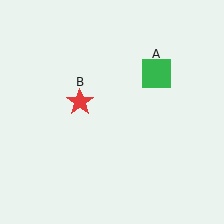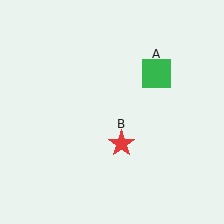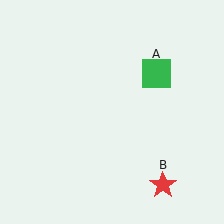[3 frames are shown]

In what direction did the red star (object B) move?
The red star (object B) moved down and to the right.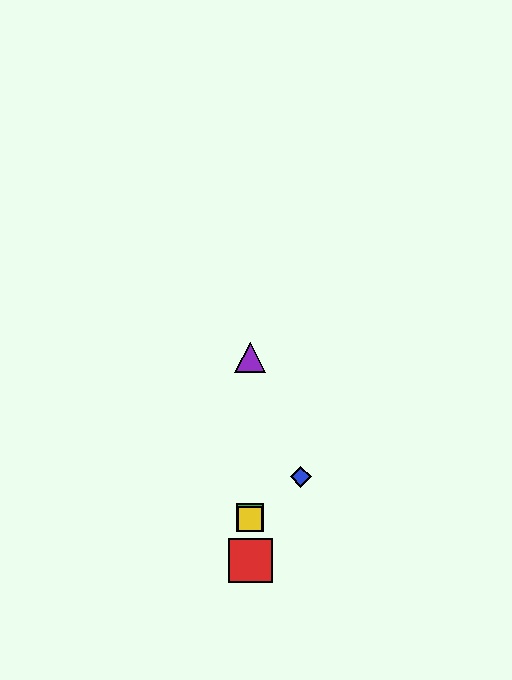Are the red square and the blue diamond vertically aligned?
No, the red square is at x≈250 and the blue diamond is at x≈301.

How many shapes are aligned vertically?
4 shapes (the red square, the green square, the yellow square, the purple triangle) are aligned vertically.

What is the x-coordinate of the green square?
The green square is at x≈250.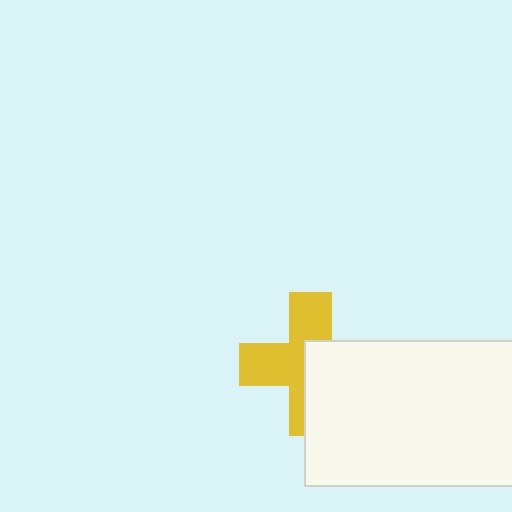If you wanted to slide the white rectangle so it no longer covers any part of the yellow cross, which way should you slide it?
Slide it right — that is the most direct way to separate the two shapes.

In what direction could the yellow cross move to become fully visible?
The yellow cross could move left. That would shift it out from behind the white rectangle entirely.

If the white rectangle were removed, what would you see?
You would see the complete yellow cross.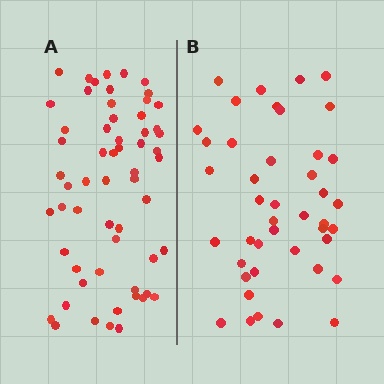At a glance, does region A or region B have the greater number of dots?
Region A (the left region) has more dots.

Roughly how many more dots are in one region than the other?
Region A has approximately 15 more dots than region B.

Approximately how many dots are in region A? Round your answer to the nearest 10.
About 60 dots. (The exact count is 59, which rounds to 60.)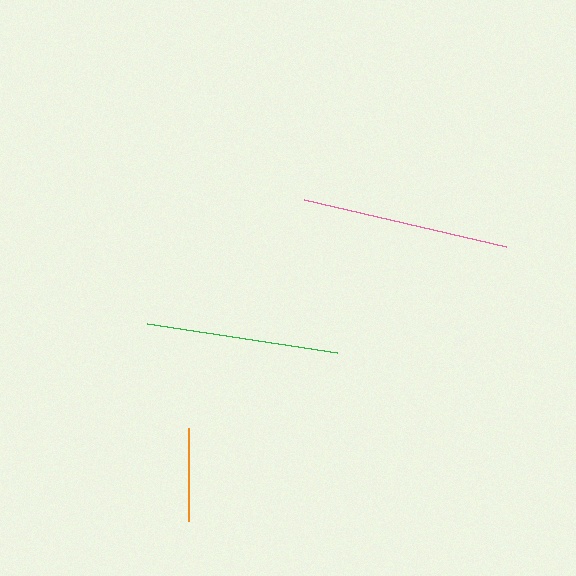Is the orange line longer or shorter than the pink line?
The pink line is longer than the orange line.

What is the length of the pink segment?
The pink segment is approximately 208 pixels long.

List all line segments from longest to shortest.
From longest to shortest: pink, green, orange.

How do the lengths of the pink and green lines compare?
The pink and green lines are approximately the same length.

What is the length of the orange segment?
The orange segment is approximately 92 pixels long.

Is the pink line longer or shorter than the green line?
The pink line is longer than the green line.